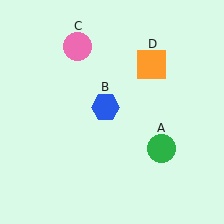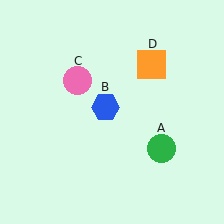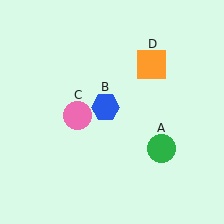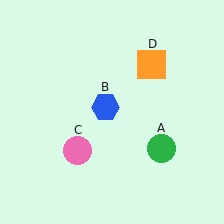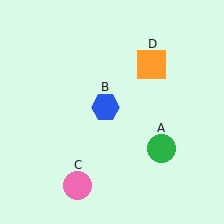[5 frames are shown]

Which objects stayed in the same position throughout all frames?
Green circle (object A) and blue hexagon (object B) and orange square (object D) remained stationary.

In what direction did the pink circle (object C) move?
The pink circle (object C) moved down.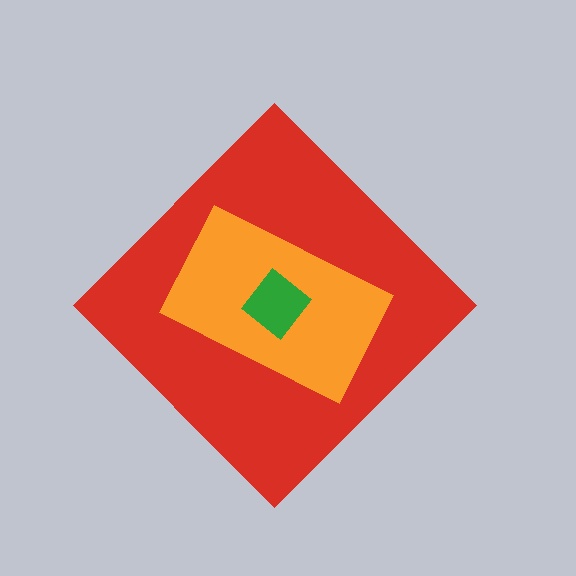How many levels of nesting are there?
3.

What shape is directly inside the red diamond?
The orange rectangle.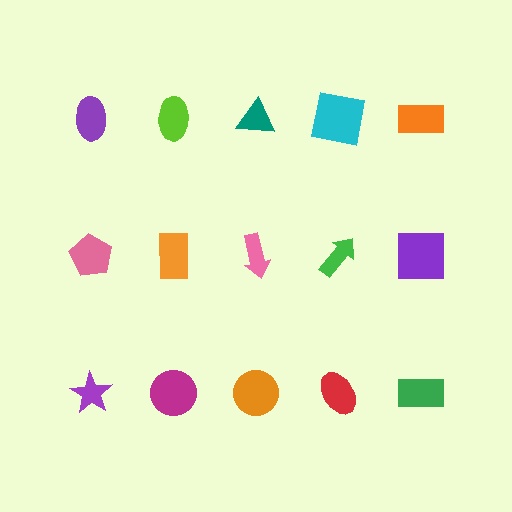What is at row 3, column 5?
A green rectangle.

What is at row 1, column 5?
An orange rectangle.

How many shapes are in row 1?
5 shapes.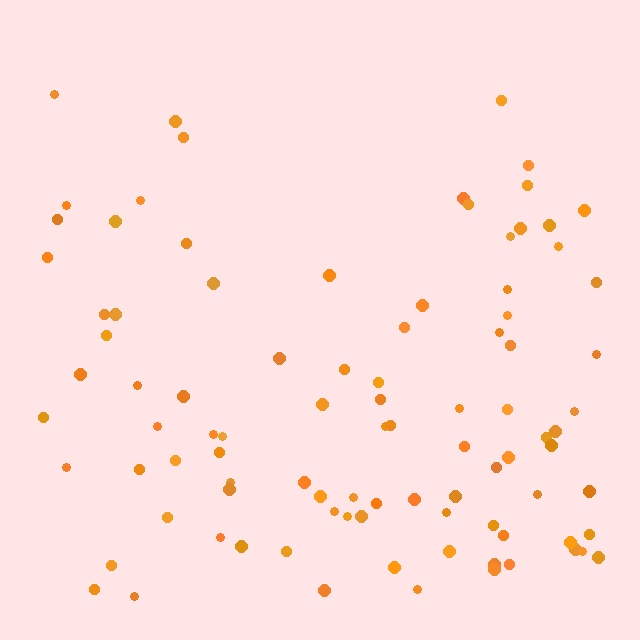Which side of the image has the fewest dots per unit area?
The top.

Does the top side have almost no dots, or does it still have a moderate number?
Still a moderate number, just noticeably fewer than the bottom.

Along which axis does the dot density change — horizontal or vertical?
Vertical.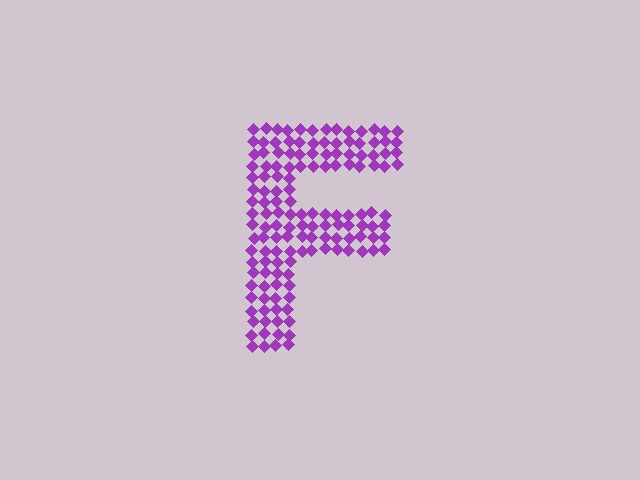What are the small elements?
The small elements are diamonds.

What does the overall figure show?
The overall figure shows the letter F.